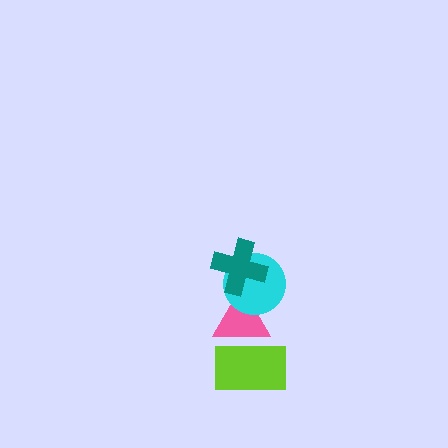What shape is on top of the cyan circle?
The teal cross is on top of the cyan circle.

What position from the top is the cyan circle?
The cyan circle is 2nd from the top.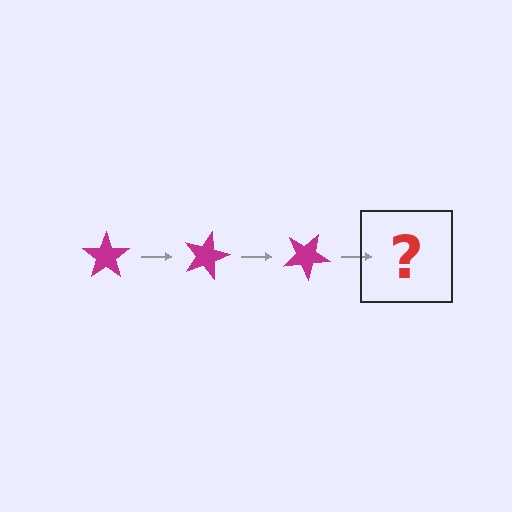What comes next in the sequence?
The next element should be a magenta star rotated 45 degrees.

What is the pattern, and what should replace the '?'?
The pattern is that the star rotates 15 degrees each step. The '?' should be a magenta star rotated 45 degrees.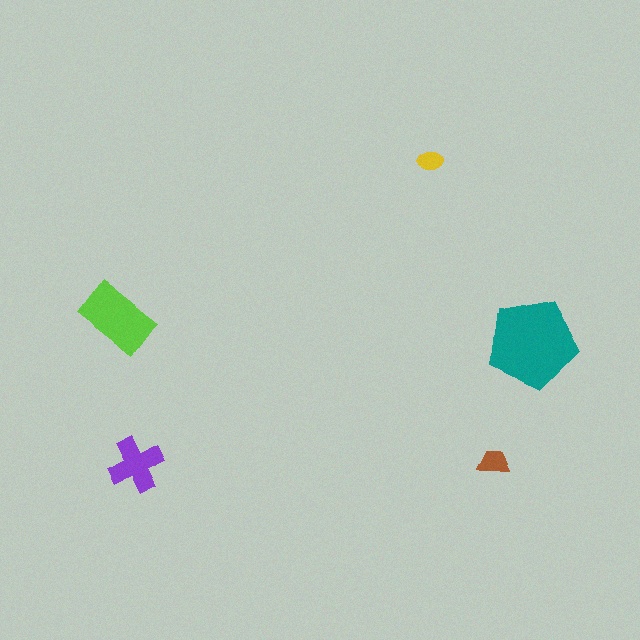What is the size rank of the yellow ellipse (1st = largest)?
5th.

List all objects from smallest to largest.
The yellow ellipse, the brown trapezoid, the purple cross, the lime rectangle, the teal pentagon.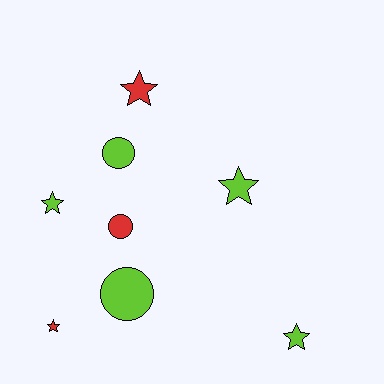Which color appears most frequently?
Lime, with 5 objects.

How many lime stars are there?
There are 3 lime stars.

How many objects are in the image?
There are 8 objects.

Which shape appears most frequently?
Star, with 5 objects.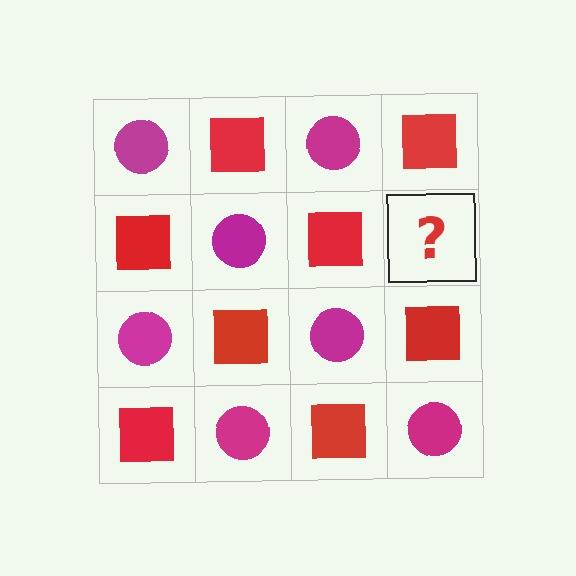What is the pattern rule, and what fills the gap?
The rule is that it alternates magenta circle and red square in a checkerboard pattern. The gap should be filled with a magenta circle.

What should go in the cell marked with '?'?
The missing cell should contain a magenta circle.